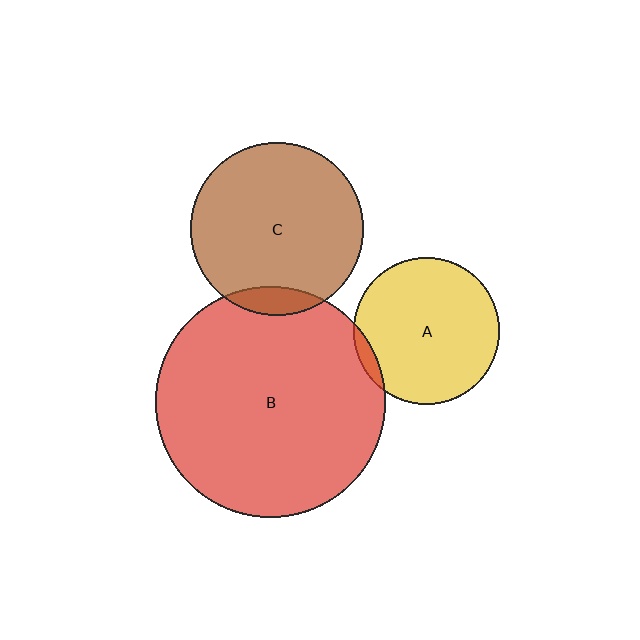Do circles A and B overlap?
Yes.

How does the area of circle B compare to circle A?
Approximately 2.5 times.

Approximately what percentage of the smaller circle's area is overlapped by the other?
Approximately 5%.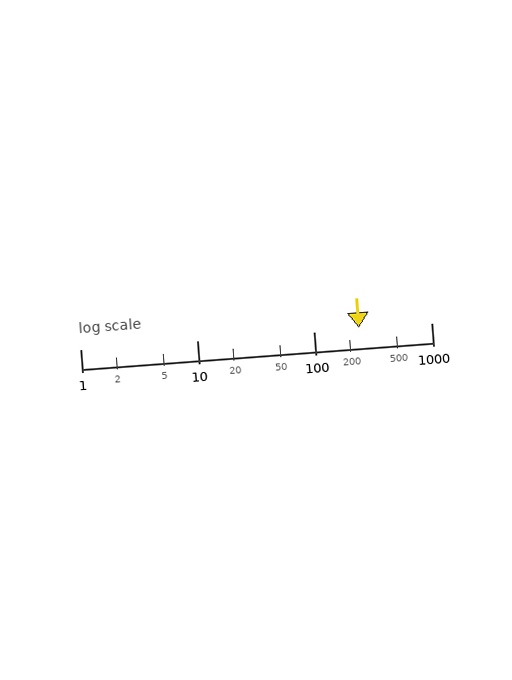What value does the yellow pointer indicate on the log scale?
The pointer indicates approximately 240.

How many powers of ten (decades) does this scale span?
The scale spans 3 decades, from 1 to 1000.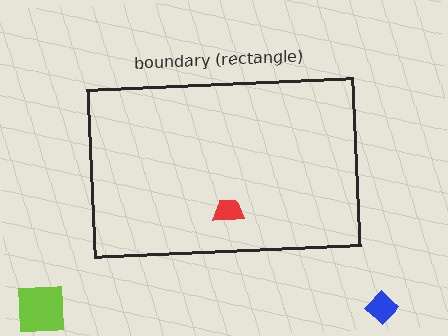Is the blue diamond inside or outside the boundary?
Outside.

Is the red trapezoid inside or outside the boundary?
Inside.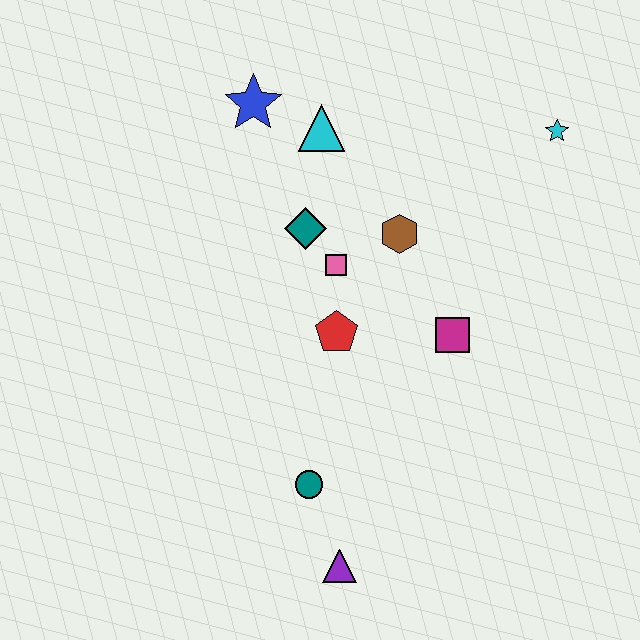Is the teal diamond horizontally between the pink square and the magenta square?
No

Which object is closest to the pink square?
The teal diamond is closest to the pink square.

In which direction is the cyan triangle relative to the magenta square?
The cyan triangle is above the magenta square.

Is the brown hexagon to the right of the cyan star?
No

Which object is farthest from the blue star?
The purple triangle is farthest from the blue star.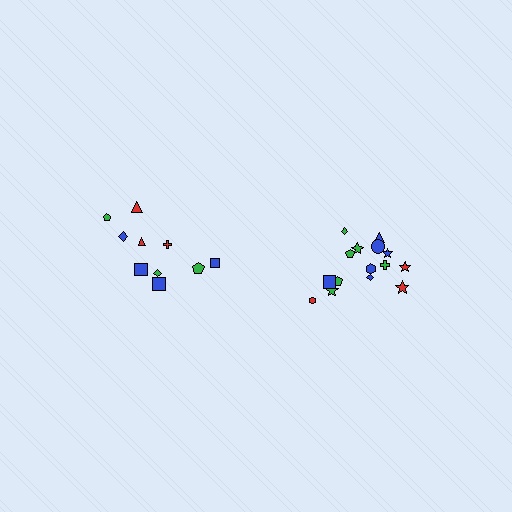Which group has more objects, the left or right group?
The right group.